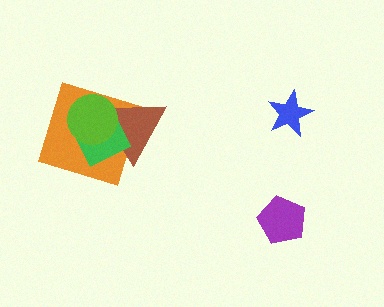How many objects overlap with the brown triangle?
3 objects overlap with the brown triangle.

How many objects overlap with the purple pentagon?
0 objects overlap with the purple pentagon.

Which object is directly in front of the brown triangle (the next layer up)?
The green diamond is directly in front of the brown triangle.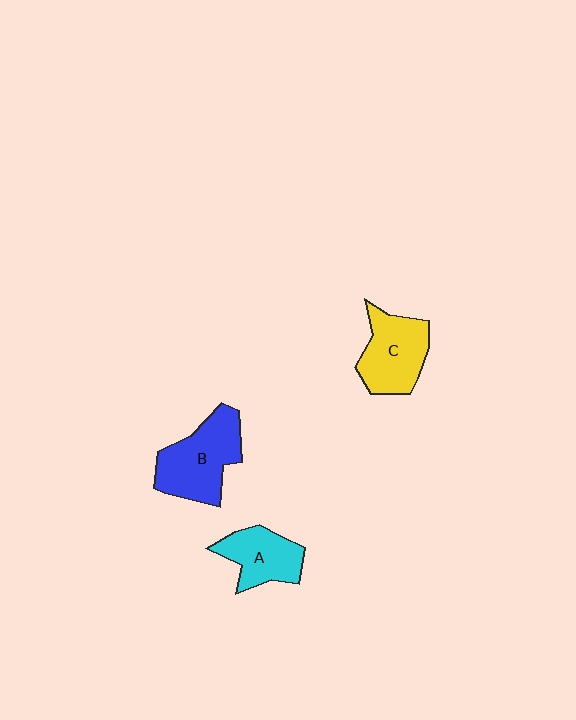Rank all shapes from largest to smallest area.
From largest to smallest: B (blue), C (yellow), A (cyan).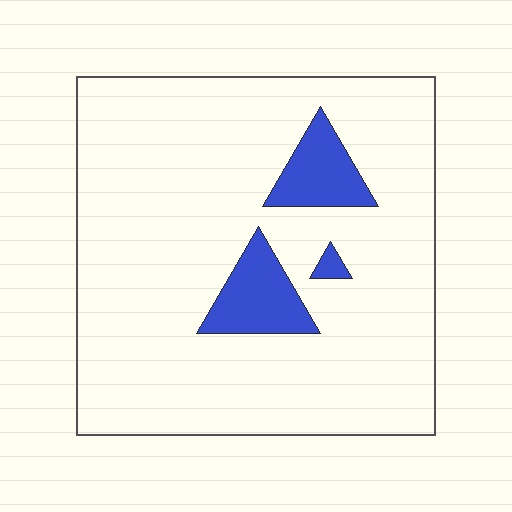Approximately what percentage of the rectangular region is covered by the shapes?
Approximately 10%.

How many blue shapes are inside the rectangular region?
3.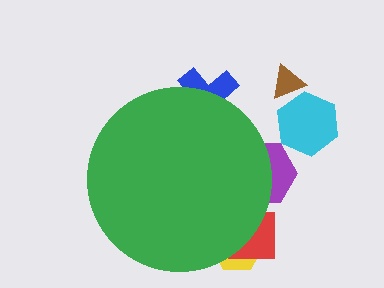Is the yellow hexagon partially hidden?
Yes, the yellow hexagon is partially hidden behind the green circle.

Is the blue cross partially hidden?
Yes, the blue cross is partially hidden behind the green circle.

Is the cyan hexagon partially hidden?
No, the cyan hexagon is fully visible.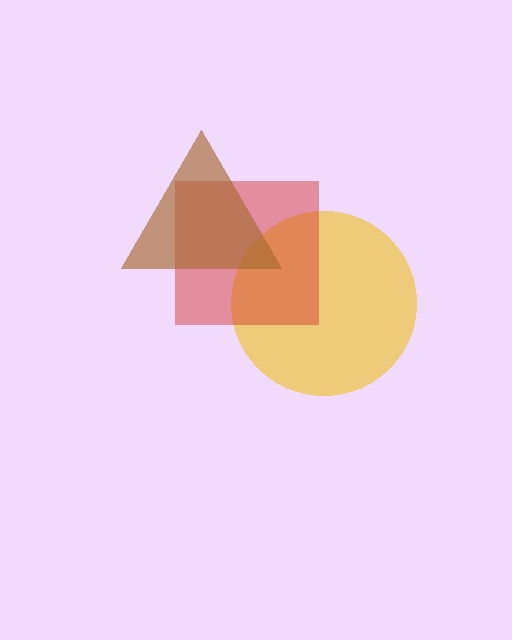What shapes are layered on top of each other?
The layered shapes are: a yellow circle, a red square, a brown triangle.